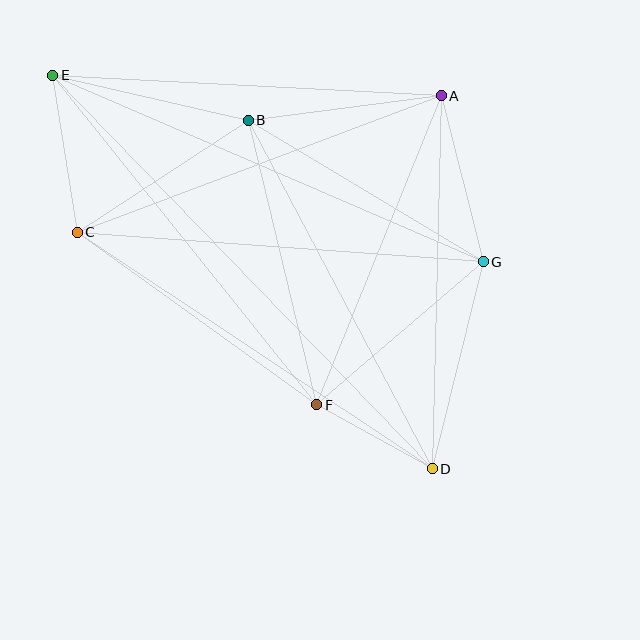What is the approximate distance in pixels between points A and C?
The distance between A and C is approximately 389 pixels.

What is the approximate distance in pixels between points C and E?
The distance between C and E is approximately 159 pixels.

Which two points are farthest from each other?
Points D and E are farthest from each other.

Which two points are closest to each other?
Points D and F are closest to each other.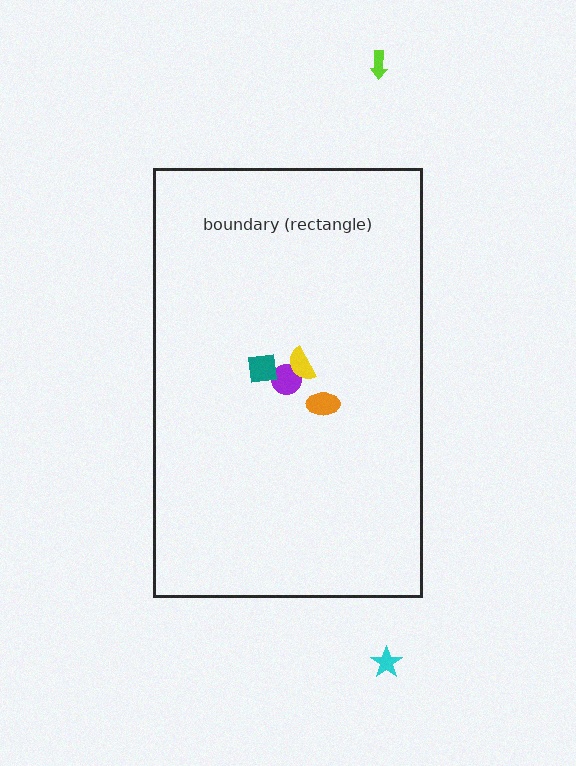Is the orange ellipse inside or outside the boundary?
Inside.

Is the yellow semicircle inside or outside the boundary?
Inside.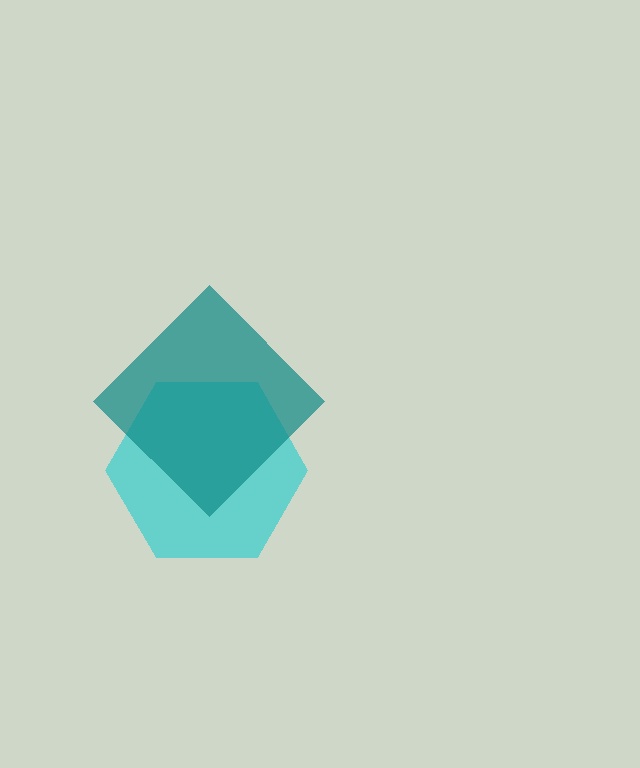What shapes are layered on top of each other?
The layered shapes are: a cyan hexagon, a teal diamond.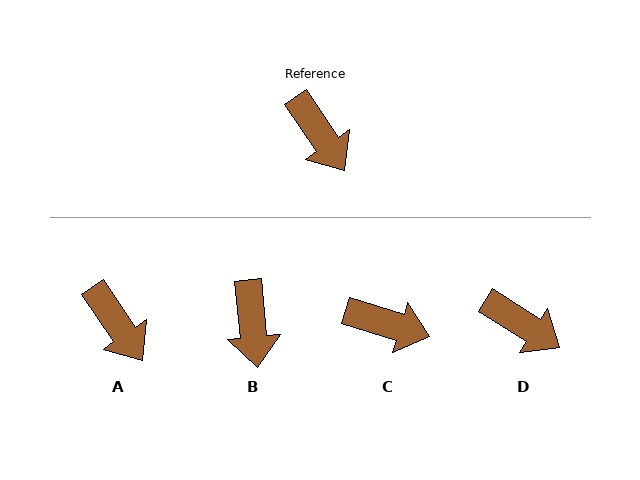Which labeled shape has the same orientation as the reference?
A.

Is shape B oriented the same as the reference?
No, it is off by about 28 degrees.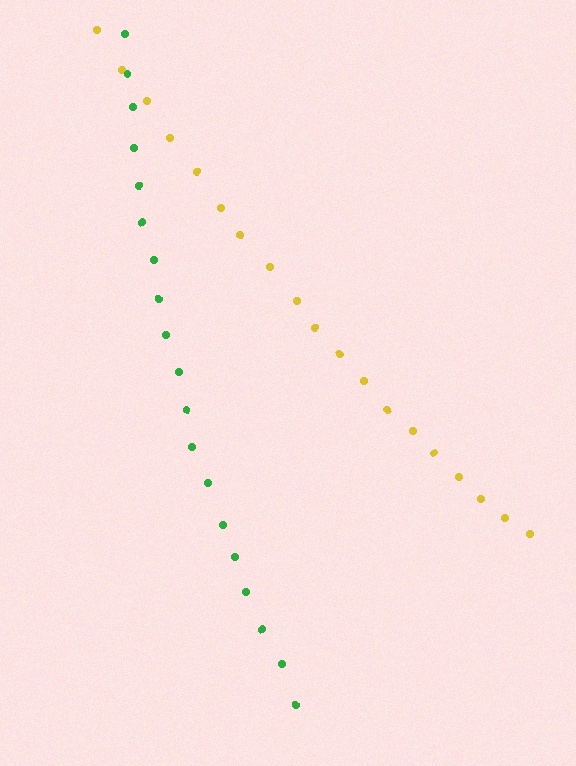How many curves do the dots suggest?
There are 2 distinct paths.